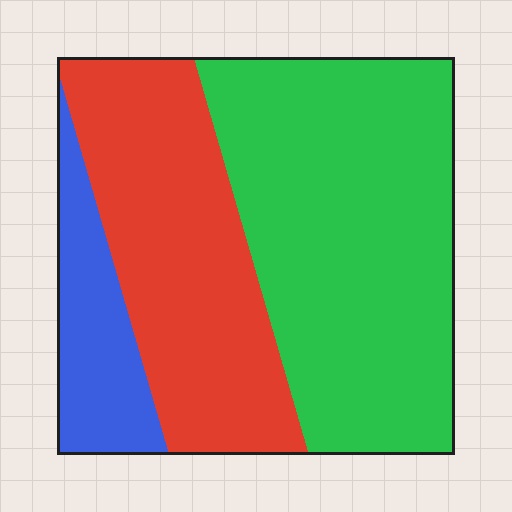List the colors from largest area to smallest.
From largest to smallest: green, red, blue.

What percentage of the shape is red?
Red covers about 35% of the shape.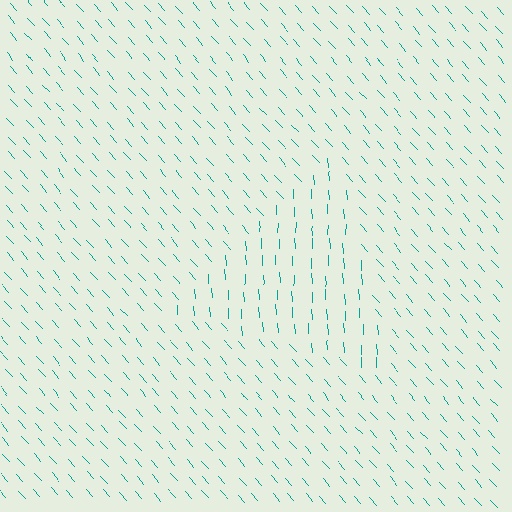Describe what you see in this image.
The image is filled with small teal line segments. A triangle region in the image has lines oriented differently from the surrounding lines, creating a visible texture boundary.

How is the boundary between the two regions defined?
The boundary is defined purely by a change in line orientation (approximately 38 degrees difference). All lines are the same color and thickness.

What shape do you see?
I see a triangle.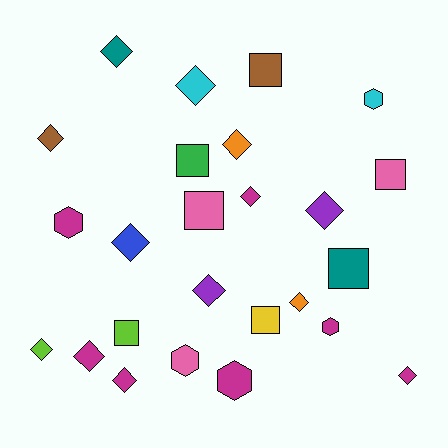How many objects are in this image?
There are 25 objects.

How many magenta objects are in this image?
There are 7 magenta objects.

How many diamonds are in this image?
There are 13 diamonds.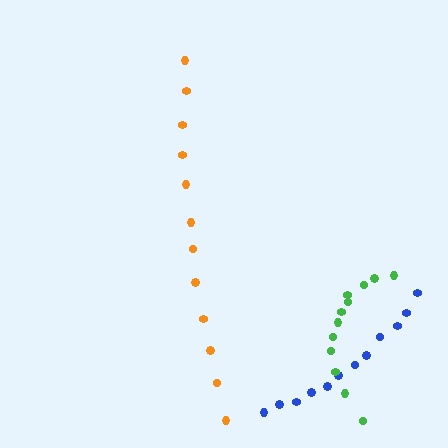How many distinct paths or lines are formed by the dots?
There are 3 distinct paths.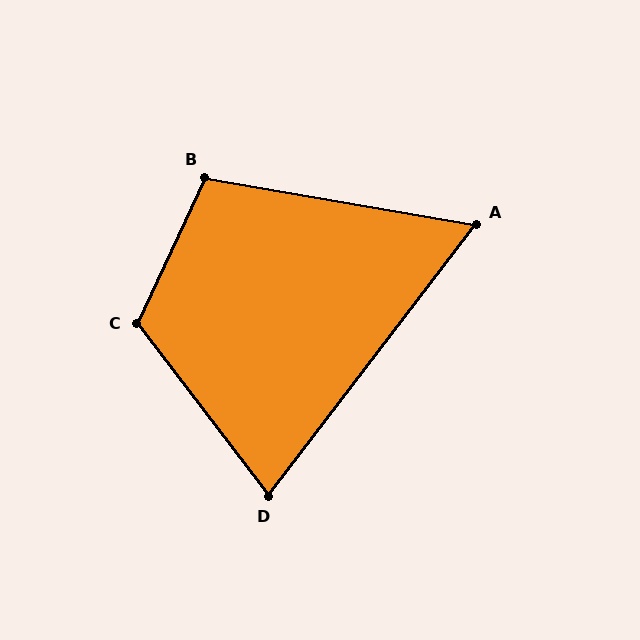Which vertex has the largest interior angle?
C, at approximately 118 degrees.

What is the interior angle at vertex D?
Approximately 75 degrees (acute).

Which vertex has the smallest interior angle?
A, at approximately 62 degrees.